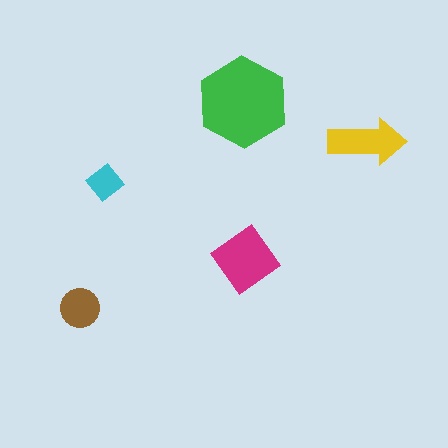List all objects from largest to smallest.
The green hexagon, the magenta diamond, the yellow arrow, the brown circle, the cyan diamond.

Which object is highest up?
The green hexagon is topmost.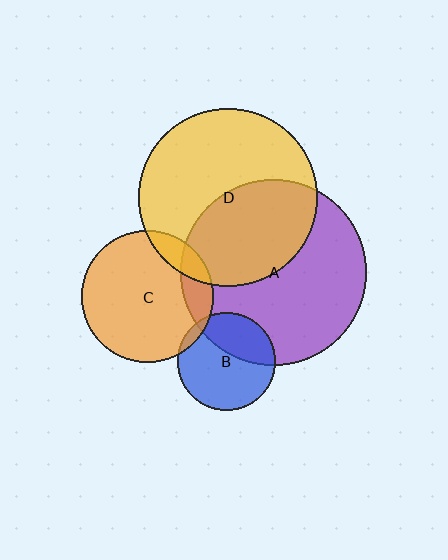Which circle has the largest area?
Circle A (purple).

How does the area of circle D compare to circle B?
Approximately 3.3 times.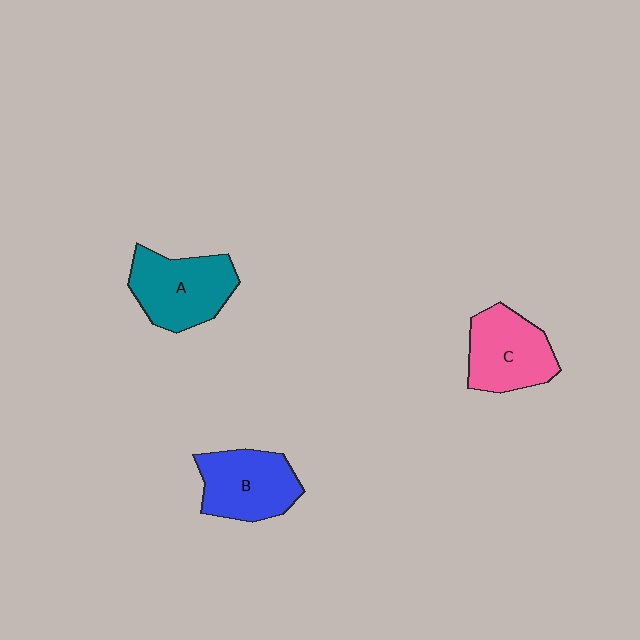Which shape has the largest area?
Shape A (teal).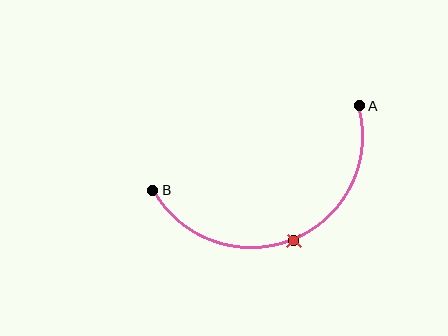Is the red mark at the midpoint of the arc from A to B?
Yes. The red mark lies on the arc at equal arc-length from both A and B — it is the arc midpoint.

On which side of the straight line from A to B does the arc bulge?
The arc bulges below the straight line connecting A and B.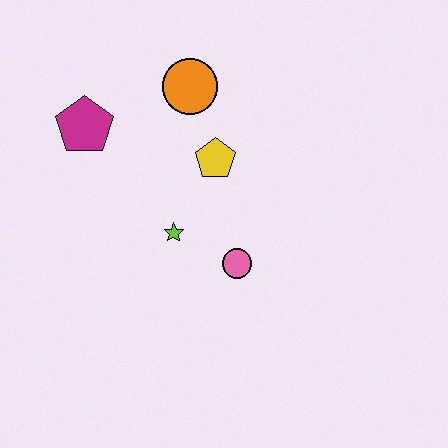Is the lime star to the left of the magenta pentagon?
No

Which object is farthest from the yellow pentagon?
The magenta pentagon is farthest from the yellow pentagon.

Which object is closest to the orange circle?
The yellow pentagon is closest to the orange circle.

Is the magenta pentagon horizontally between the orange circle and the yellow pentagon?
No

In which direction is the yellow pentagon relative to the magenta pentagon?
The yellow pentagon is to the right of the magenta pentagon.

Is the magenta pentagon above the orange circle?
No